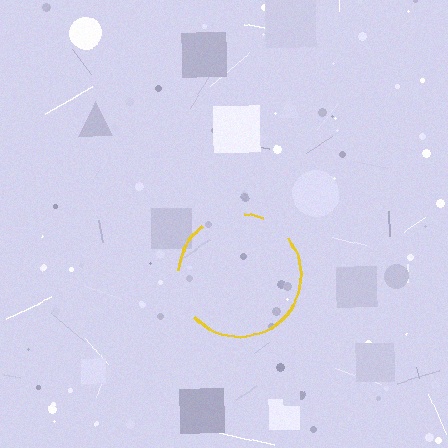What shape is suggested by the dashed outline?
The dashed outline suggests a circle.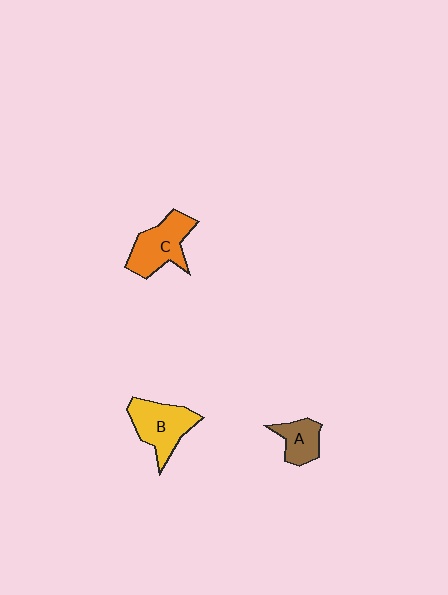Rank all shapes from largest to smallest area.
From largest to smallest: C (orange), B (yellow), A (brown).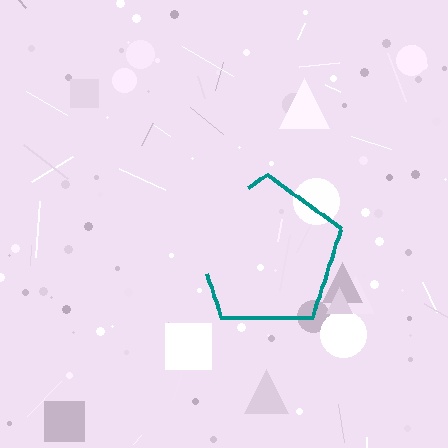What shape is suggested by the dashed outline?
The dashed outline suggests a pentagon.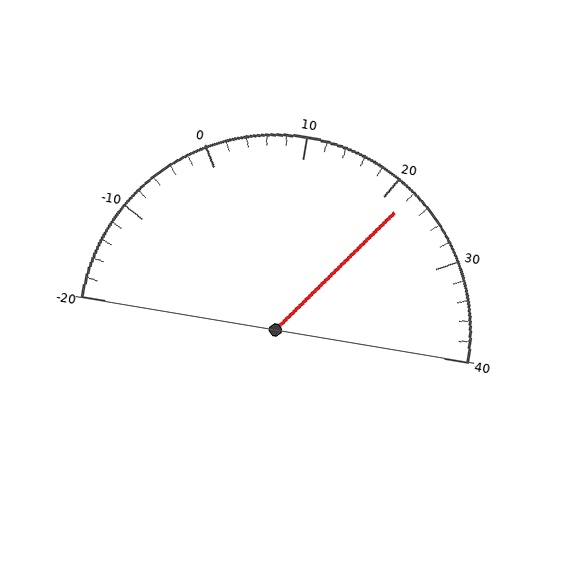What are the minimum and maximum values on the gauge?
The gauge ranges from -20 to 40.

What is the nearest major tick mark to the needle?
The nearest major tick mark is 20.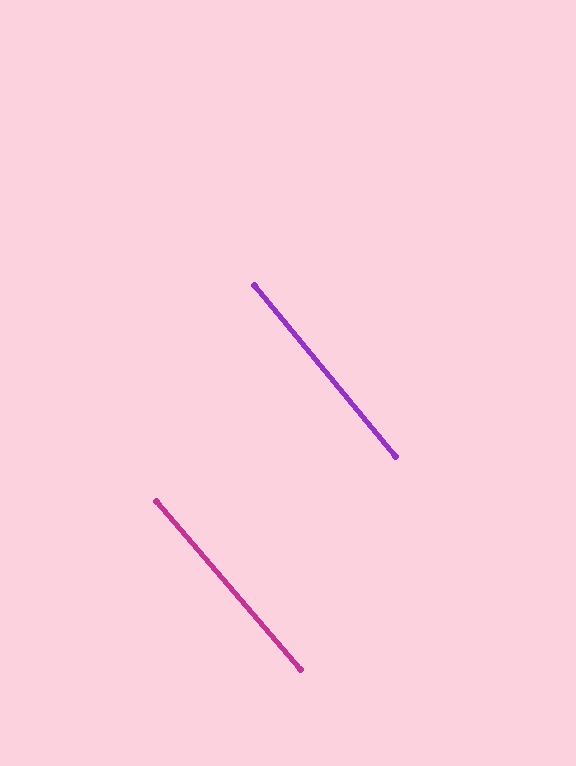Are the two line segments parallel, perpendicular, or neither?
Parallel — their directions differ by only 0.9°.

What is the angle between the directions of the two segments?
Approximately 1 degree.